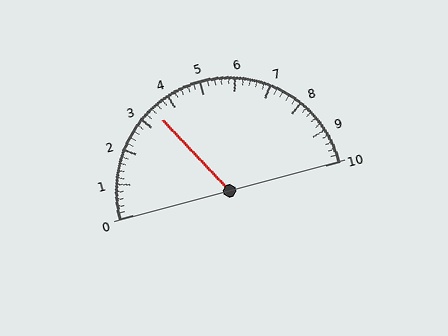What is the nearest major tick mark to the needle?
The nearest major tick mark is 3.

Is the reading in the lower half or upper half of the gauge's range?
The reading is in the lower half of the range (0 to 10).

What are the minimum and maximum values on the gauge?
The gauge ranges from 0 to 10.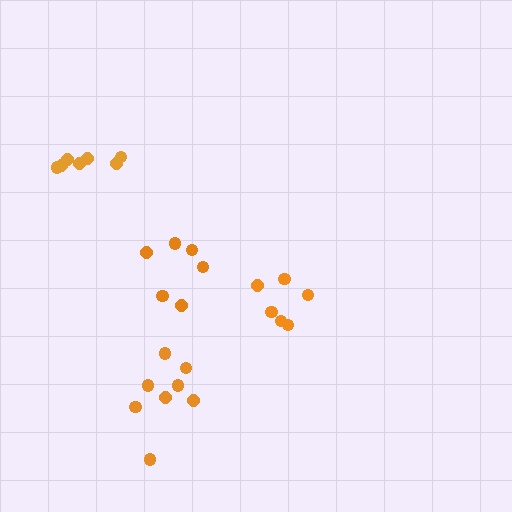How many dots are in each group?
Group 1: 8 dots, Group 2: 6 dots, Group 3: 7 dots, Group 4: 6 dots (27 total).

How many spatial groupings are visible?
There are 4 spatial groupings.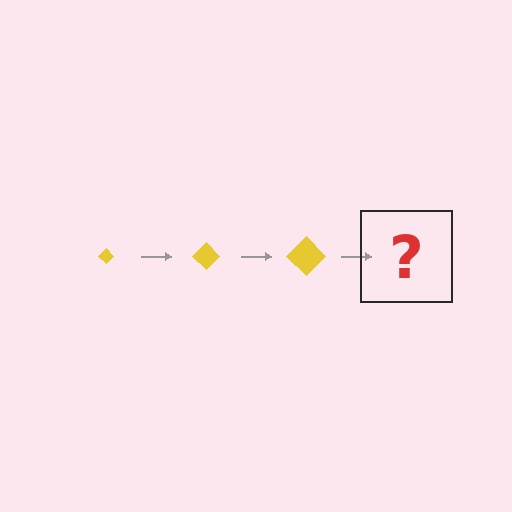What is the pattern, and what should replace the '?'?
The pattern is that the diamond gets progressively larger each step. The '?' should be a yellow diamond, larger than the previous one.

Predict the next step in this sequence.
The next step is a yellow diamond, larger than the previous one.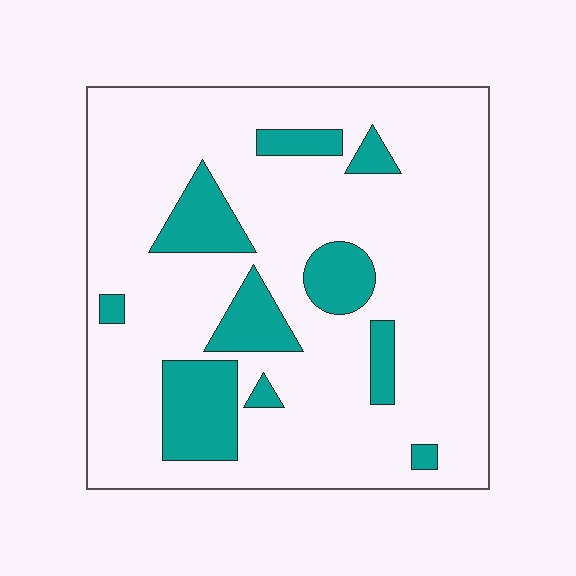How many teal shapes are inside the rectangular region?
10.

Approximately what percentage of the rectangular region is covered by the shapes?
Approximately 20%.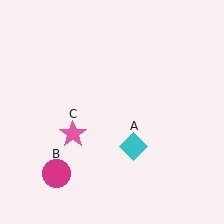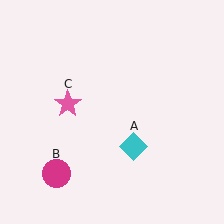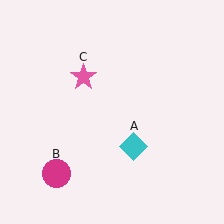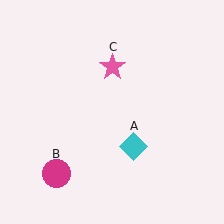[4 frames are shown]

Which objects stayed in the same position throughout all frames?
Cyan diamond (object A) and magenta circle (object B) remained stationary.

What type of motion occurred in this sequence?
The pink star (object C) rotated clockwise around the center of the scene.